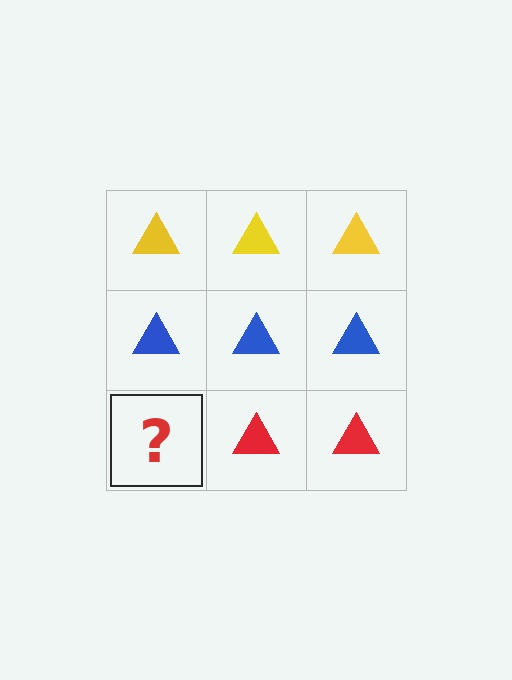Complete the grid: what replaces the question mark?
The question mark should be replaced with a red triangle.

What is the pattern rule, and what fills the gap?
The rule is that each row has a consistent color. The gap should be filled with a red triangle.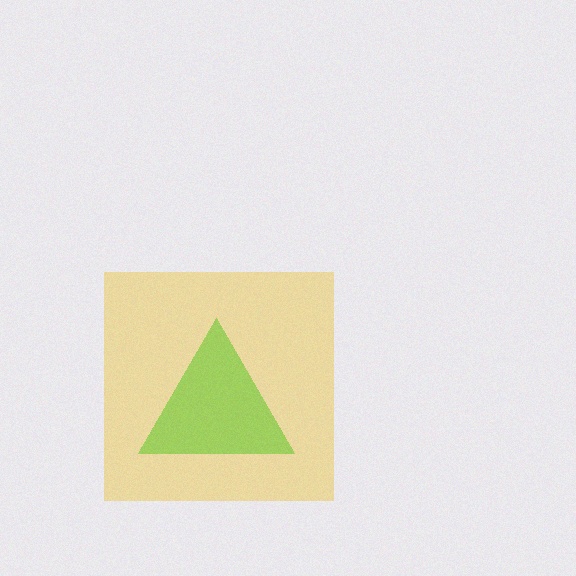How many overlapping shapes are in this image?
There are 2 overlapping shapes in the image.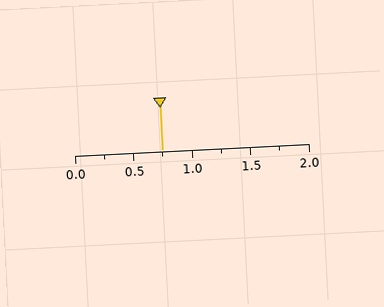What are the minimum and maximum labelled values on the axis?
The axis runs from 0.0 to 2.0.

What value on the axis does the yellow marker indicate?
The marker indicates approximately 0.75.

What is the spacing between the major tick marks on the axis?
The major ticks are spaced 0.5 apart.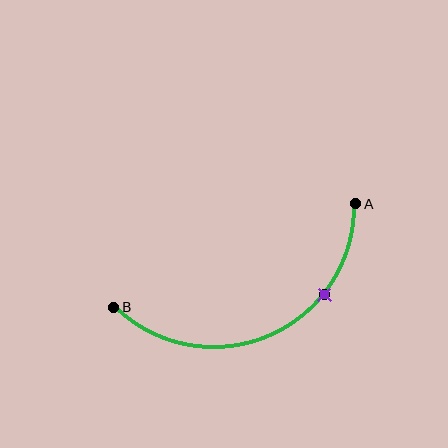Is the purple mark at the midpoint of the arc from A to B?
No. The purple mark lies on the arc but is closer to endpoint A. The arc midpoint would be at the point on the curve equidistant along the arc from both A and B.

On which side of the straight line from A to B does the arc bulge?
The arc bulges below the straight line connecting A and B.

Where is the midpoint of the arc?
The arc midpoint is the point on the curve farthest from the straight line joining A and B. It sits below that line.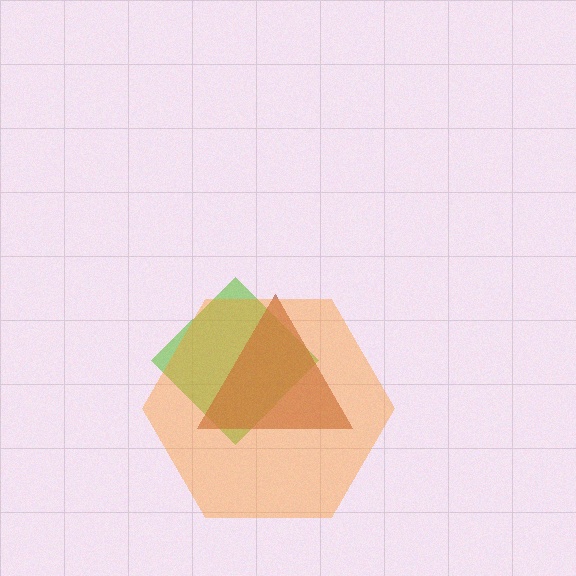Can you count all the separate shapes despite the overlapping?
Yes, there are 3 separate shapes.